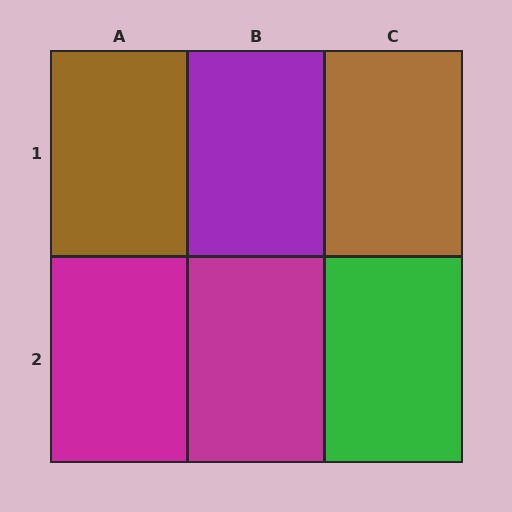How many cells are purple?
1 cell is purple.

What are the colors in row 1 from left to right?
Brown, purple, brown.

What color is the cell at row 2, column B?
Magenta.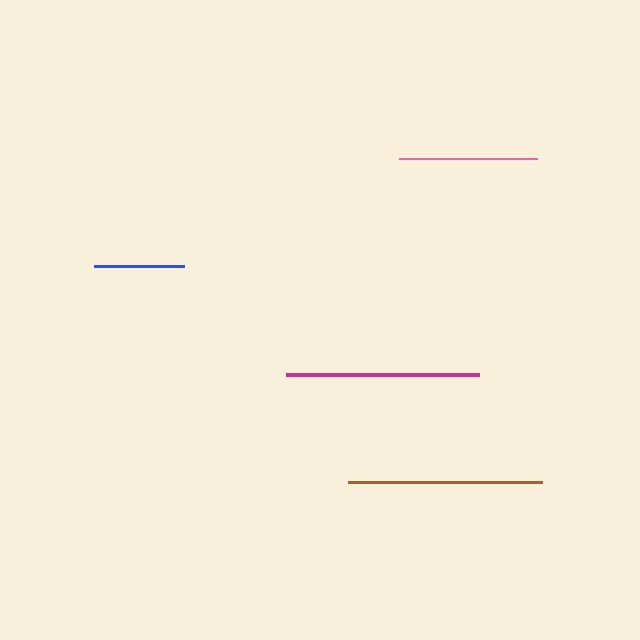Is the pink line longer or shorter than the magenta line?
The magenta line is longer than the pink line.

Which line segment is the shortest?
The blue line is the shortest at approximately 90 pixels.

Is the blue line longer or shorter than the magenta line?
The magenta line is longer than the blue line.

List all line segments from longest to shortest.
From longest to shortest: brown, magenta, pink, blue.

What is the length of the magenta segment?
The magenta segment is approximately 193 pixels long.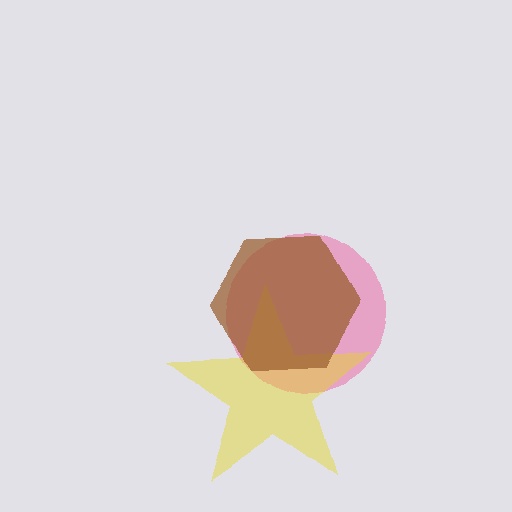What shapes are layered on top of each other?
The layered shapes are: a pink circle, a yellow star, a brown hexagon.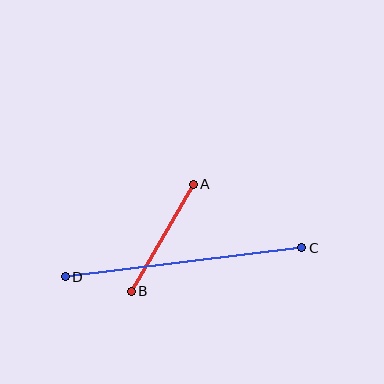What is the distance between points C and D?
The distance is approximately 239 pixels.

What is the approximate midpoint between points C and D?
The midpoint is at approximately (183, 262) pixels.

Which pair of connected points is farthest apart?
Points C and D are farthest apart.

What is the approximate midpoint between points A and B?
The midpoint is at approximately (162, 238) pixels.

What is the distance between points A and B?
The distance is approximately 124 pixels.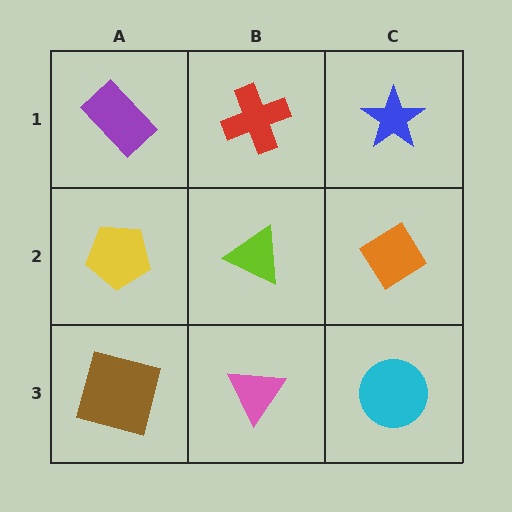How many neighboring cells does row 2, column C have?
3.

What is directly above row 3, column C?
An orange diamond.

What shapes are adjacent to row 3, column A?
A yellow pentagon (row 2, column A), a pink triangle (row 3, column B).